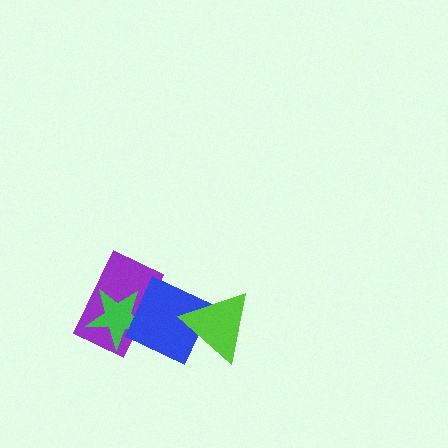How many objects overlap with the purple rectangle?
2 objects overlap with the purple rectangle.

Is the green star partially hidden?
Yes, it is partially covered by another shape.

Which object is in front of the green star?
The blue diamond is in front of the green star.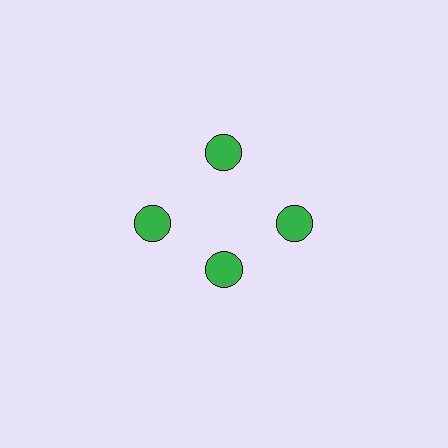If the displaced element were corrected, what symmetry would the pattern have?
It would have 4-fold rotational symmetry — the pattern would map onto itself every 90 degrees.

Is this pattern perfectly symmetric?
No. The 4 green circles are arranged in a ring, but one element near the 6 o'clock position is pulled inward toward the center, breaking the 4-fold rotational symmetry.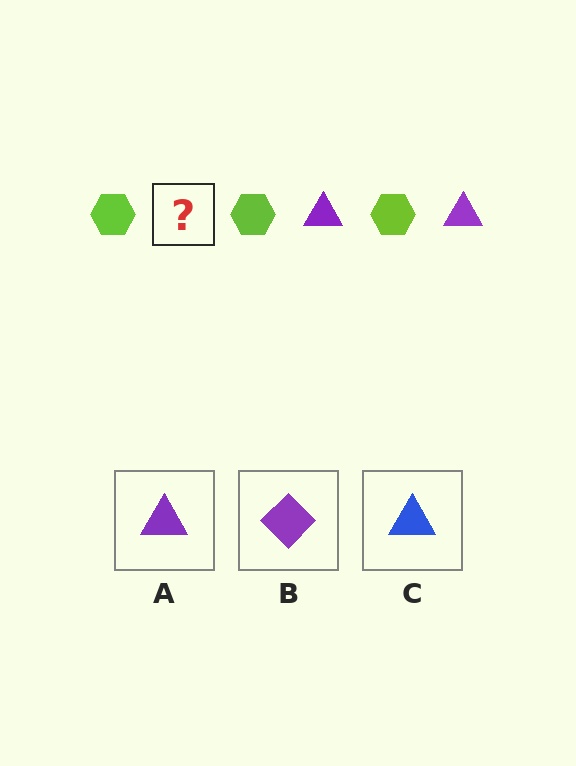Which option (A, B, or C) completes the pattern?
A.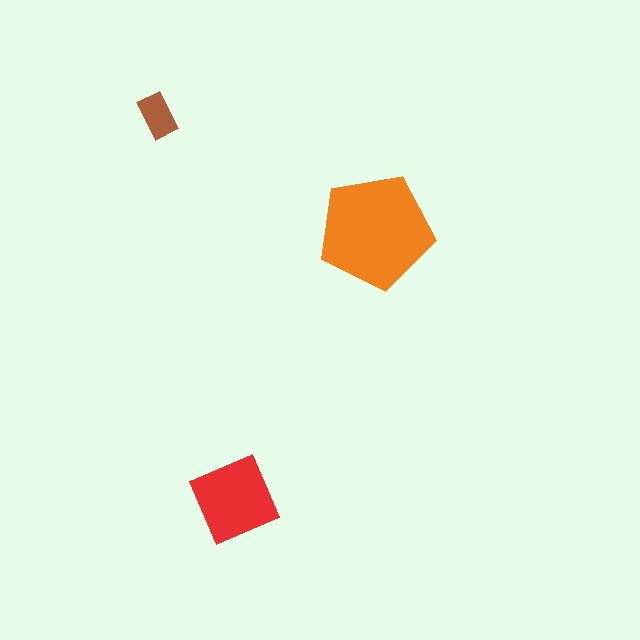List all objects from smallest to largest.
The brown rectangle, the red diamond, the orange pentagon.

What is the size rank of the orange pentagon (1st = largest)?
1st.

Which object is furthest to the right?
The orange pentagon is rightmost.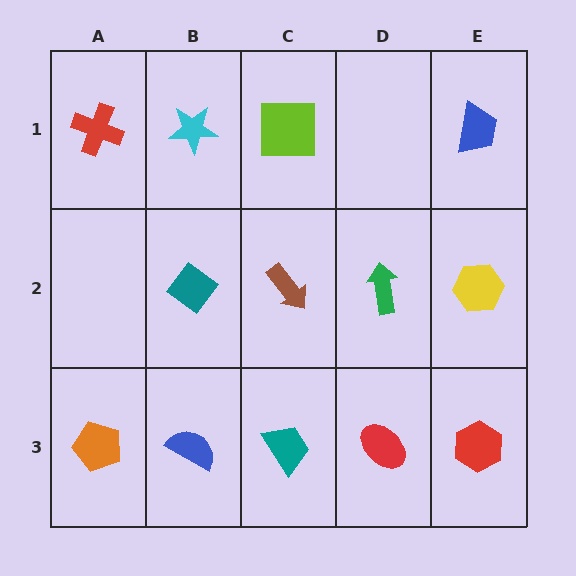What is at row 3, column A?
An orange pentagon.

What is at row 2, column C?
A brown arrow.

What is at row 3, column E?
A red hexagon.